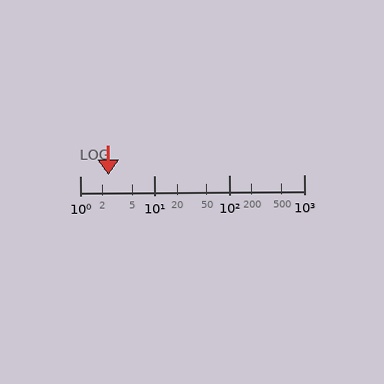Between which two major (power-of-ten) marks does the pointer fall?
The pointer is between 1 and 10.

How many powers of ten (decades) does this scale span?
The scale spans 3 decades, from 1 to 1000.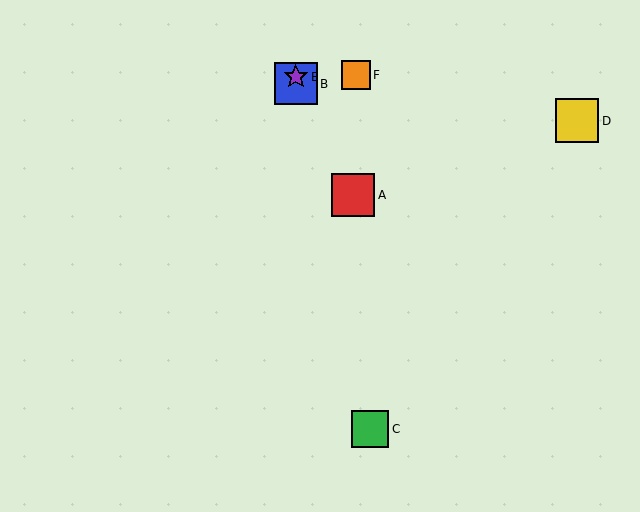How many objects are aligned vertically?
2 objects (B, E) are aligned vertically.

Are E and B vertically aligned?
Yes, both are at x≈296.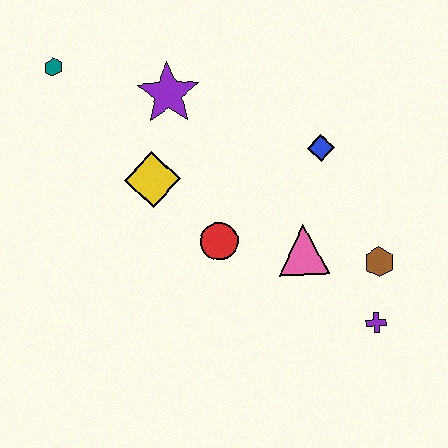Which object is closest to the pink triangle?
The brown hexagon is closest to the pink triangle.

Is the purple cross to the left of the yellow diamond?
No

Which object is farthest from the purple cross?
The teal hexagon is farthest from the purple cross.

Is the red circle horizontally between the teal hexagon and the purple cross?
Yes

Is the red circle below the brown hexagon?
No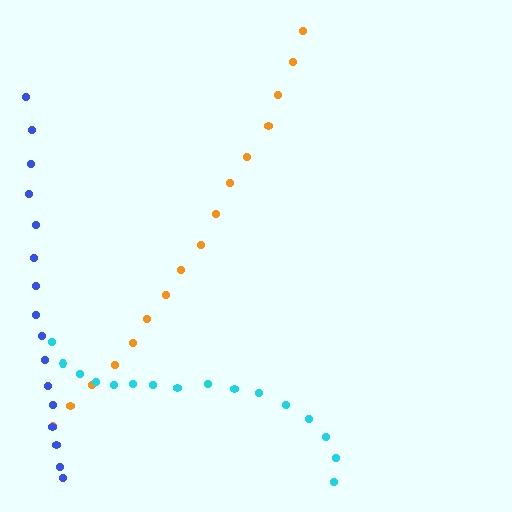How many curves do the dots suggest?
There are 3 distinct paths.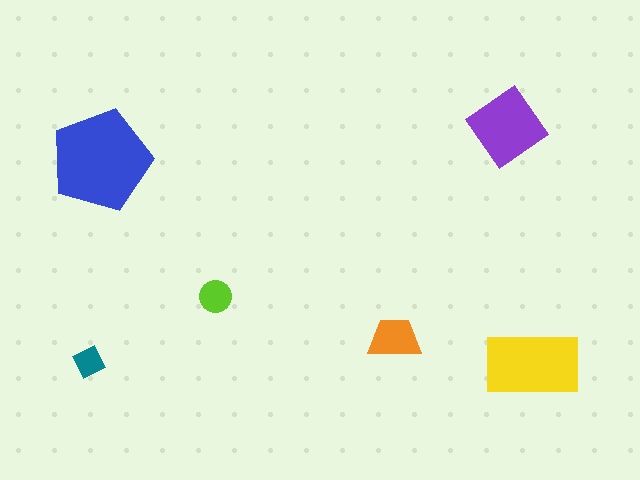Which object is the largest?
The blue pentagon.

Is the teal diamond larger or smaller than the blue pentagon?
Smaller.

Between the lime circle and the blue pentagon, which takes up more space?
The blue pentagon.